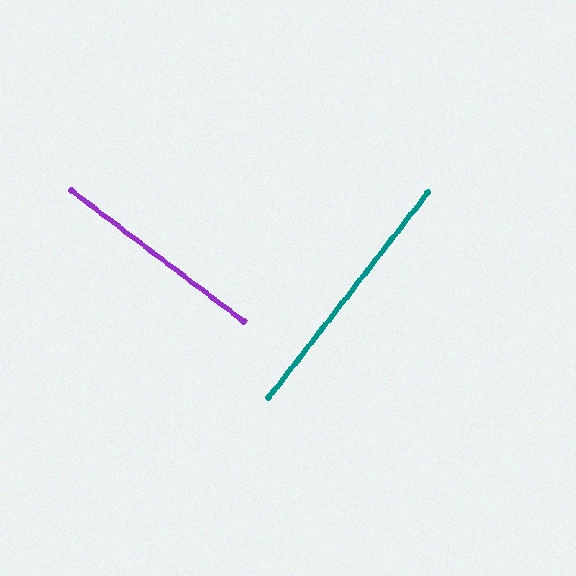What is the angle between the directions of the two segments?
Approximately 89 degrees.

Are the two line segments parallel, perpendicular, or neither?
Perpendicular — they meet at approximately 89°.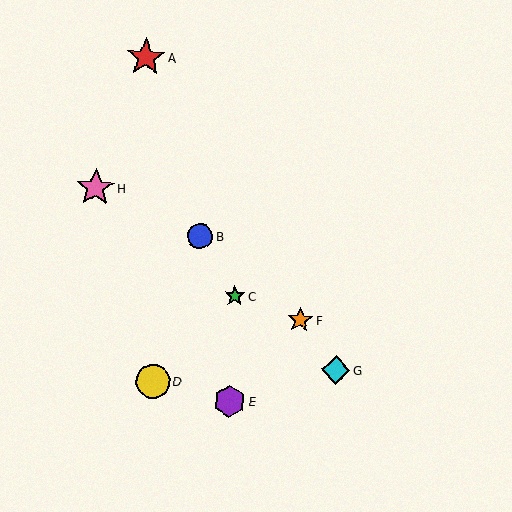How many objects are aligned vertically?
2 objects (C, E) are aligned vertically.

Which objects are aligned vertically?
Objects C, E are aligned vertically.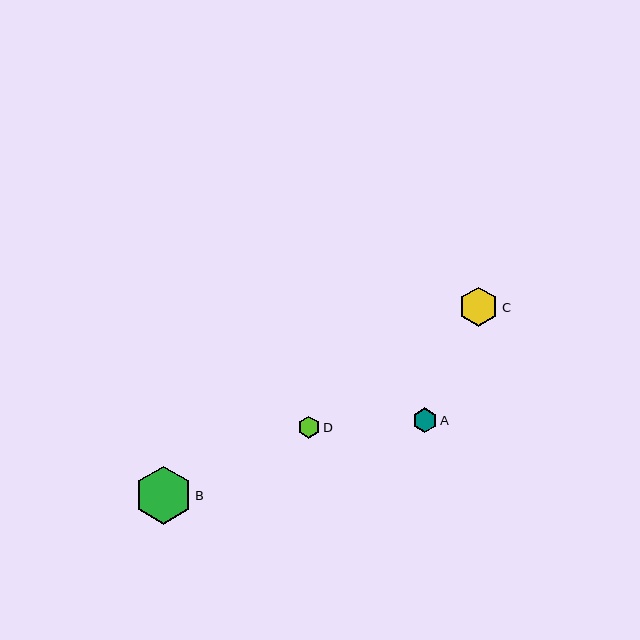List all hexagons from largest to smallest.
From largest to smallest: B, C, A, D.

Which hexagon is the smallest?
Hexagon D is the smallest with a size of approximately 22 pixels.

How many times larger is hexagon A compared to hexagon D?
Hexagon A is approximately 1.1 times the size of hexagon D.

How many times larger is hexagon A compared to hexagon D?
Hexagon A is approximately 1.1 times the size of hexagon D.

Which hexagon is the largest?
Hexagon B is the largest with a size of approximately 57 pixels.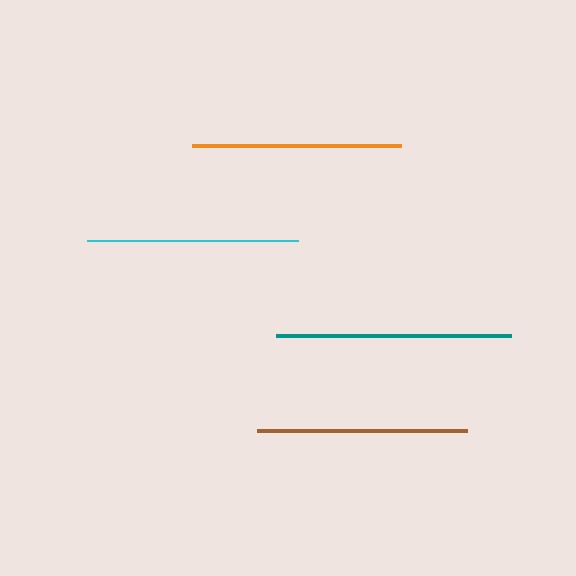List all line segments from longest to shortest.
From longest to shortest: teal, cyan, brown, orange.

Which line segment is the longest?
The teal line is the longest at approximately 235 pixels.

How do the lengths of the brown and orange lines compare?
The brown and orange lines are approximately the same length.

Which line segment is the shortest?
The orange line is the shortest at approximately 209 pixels.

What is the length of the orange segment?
The orange segment is approximately 209 pixels long.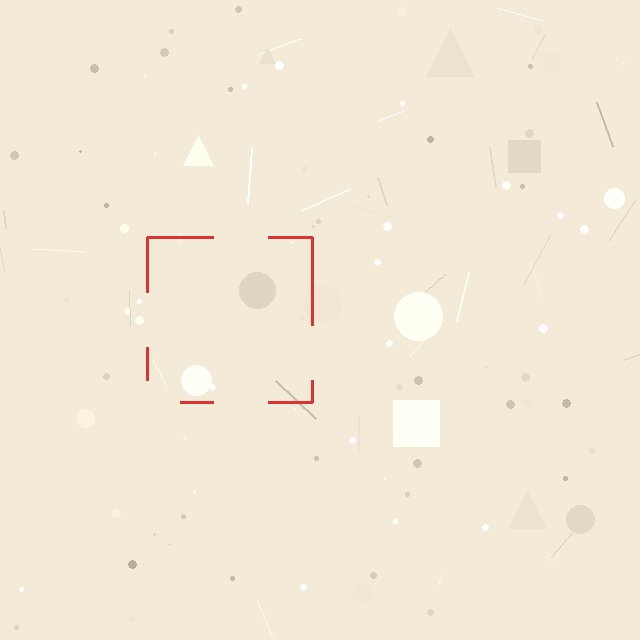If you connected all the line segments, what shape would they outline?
They would outline a square.